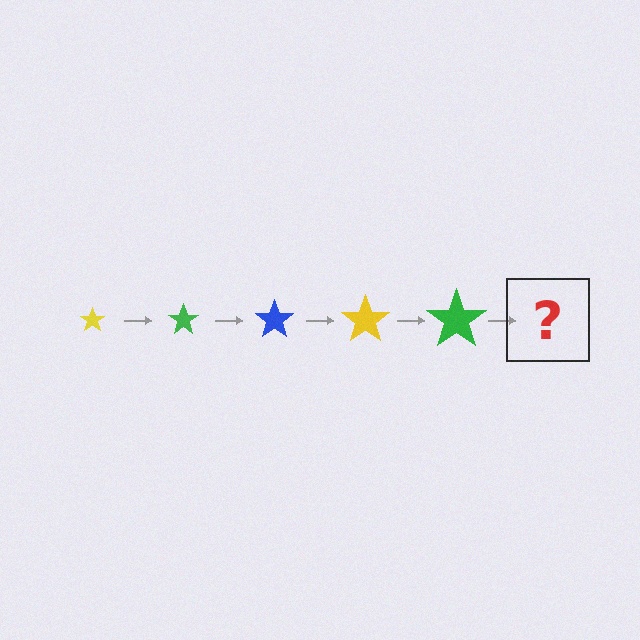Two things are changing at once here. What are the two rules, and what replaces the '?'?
The two rules are that the star grows larger each step and the color cycles through yellow, green, and blue. The '?' should be a blue star, larger than the previous one.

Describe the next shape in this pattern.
It should be a blue star, larger than the previous one.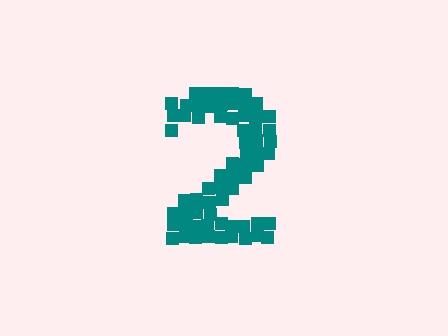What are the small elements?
The small elements are squares.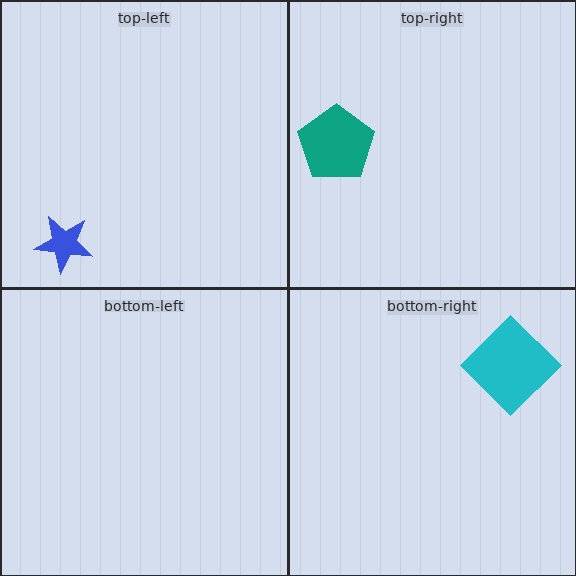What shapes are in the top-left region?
The blue star.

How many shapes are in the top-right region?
1.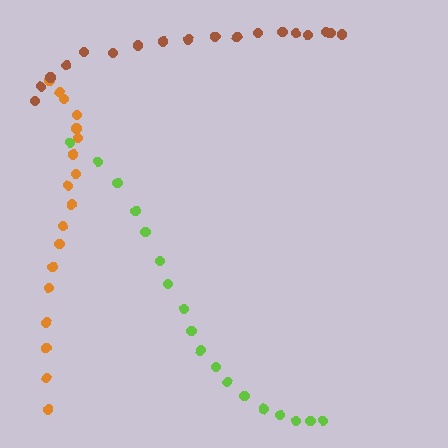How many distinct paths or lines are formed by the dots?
There are 3 distinct paths.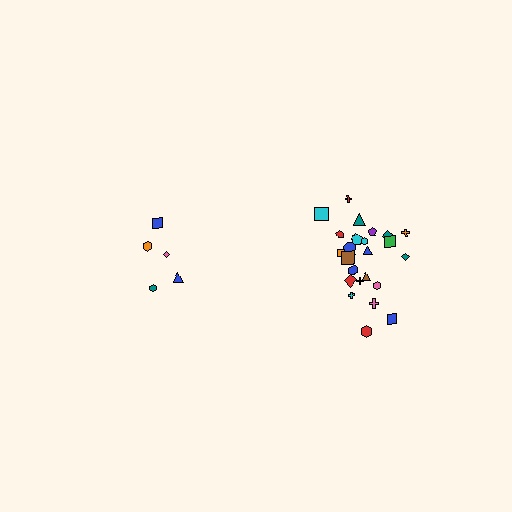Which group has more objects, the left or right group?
The right group.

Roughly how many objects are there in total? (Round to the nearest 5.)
Roughly 30 objects in total.